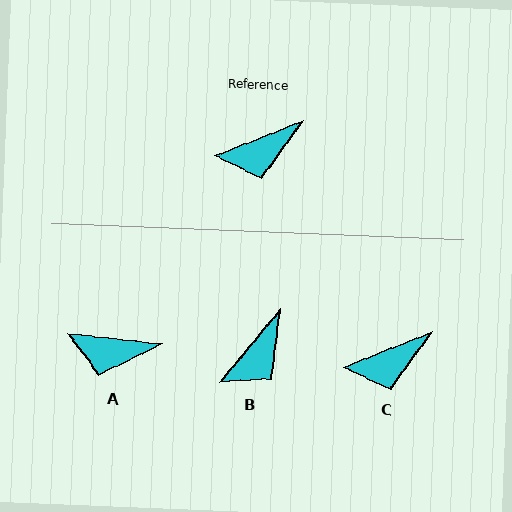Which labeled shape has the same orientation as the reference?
C.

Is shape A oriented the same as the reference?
No, it is off by about 28 degrees.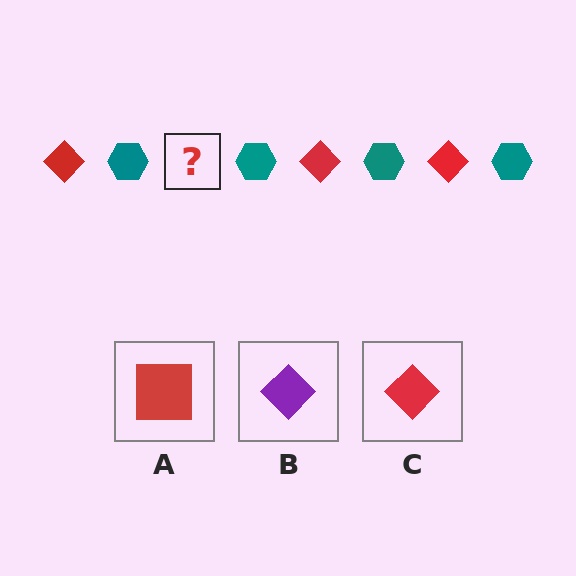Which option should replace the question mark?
Option C.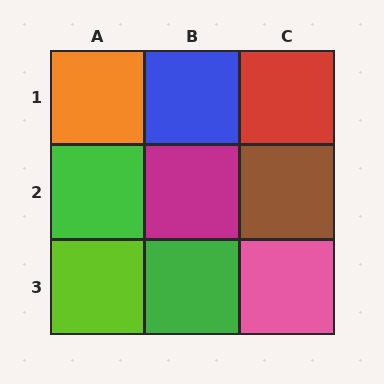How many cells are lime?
1 cell is lime.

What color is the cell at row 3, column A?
Lime.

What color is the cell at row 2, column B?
Magenta.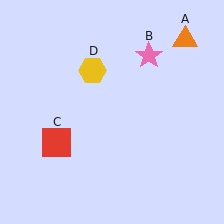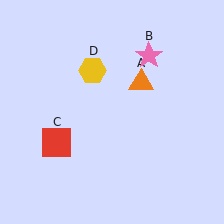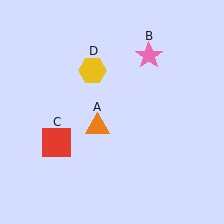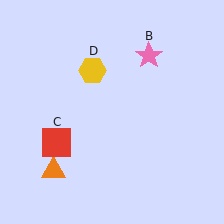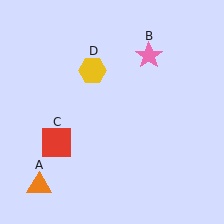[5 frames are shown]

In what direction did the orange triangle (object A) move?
The orange triangle (object A) moved down and to the left.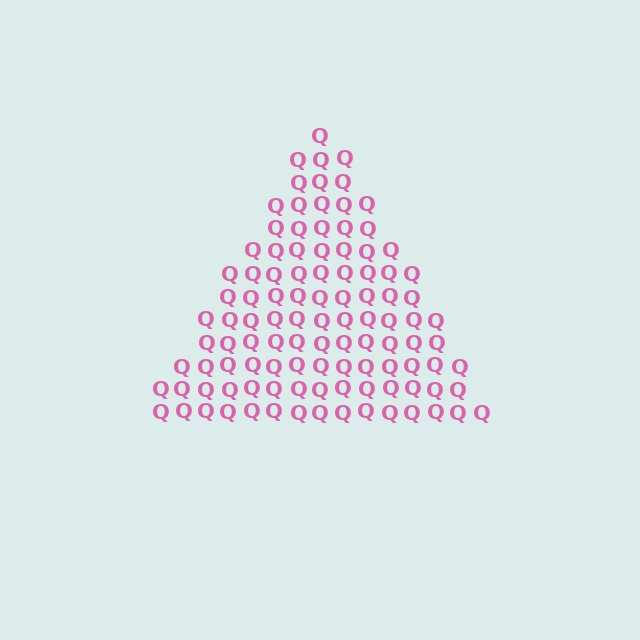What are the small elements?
The small elements are letter Q's.